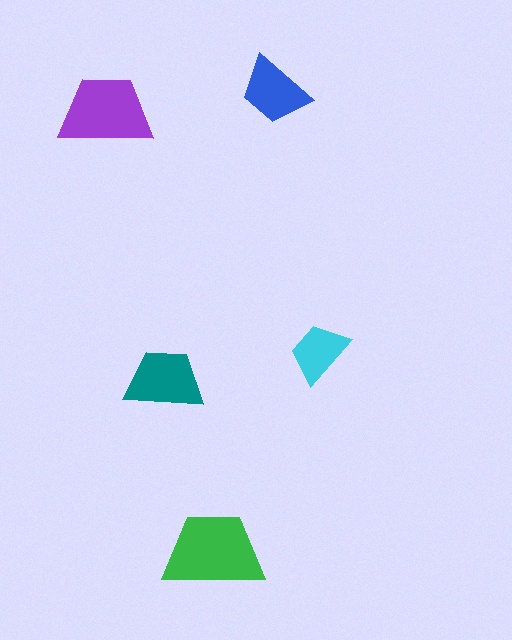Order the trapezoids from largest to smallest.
the green one, the purple one, the teal one, the blue one, the cyan one.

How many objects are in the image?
There are 5 objects in the image.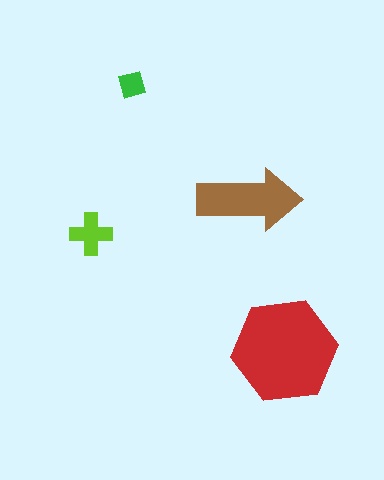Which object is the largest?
The red hexagon.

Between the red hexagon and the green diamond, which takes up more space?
The red hexagon.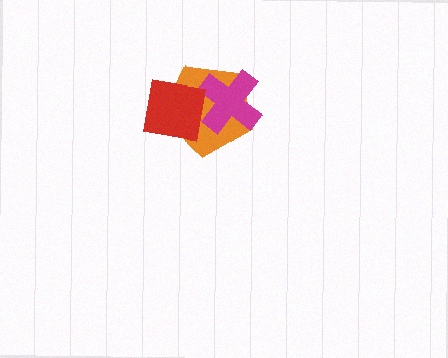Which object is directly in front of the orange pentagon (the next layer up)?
The magenta cross is directly in front of the orange pentagon.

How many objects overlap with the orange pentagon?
2 objects overlap with the orange pentagon.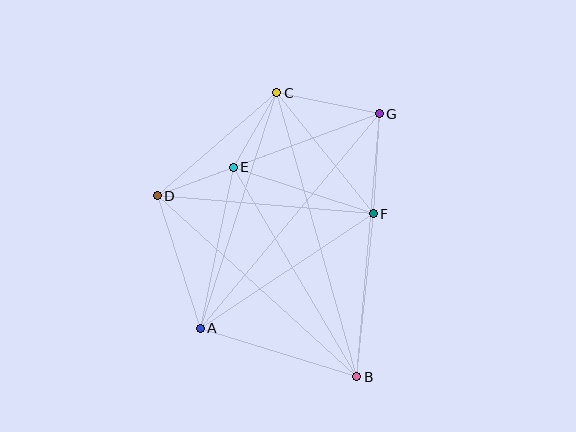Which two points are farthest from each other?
Points B and C are farthest from each other.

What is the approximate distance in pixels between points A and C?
The distance between A and C is approximately 248 pixels.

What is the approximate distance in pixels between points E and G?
The distance between E and G is approximately 155 pixels.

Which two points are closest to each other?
Points D and E are closest to each other.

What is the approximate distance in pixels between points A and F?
The distance between A and F is approximately 208 pixels.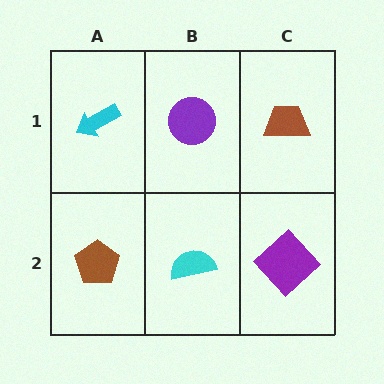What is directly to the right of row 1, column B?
A brown trapezoid.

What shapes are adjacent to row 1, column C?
A purple diamond (row 2, column C), a purple circle (row 1, column B).